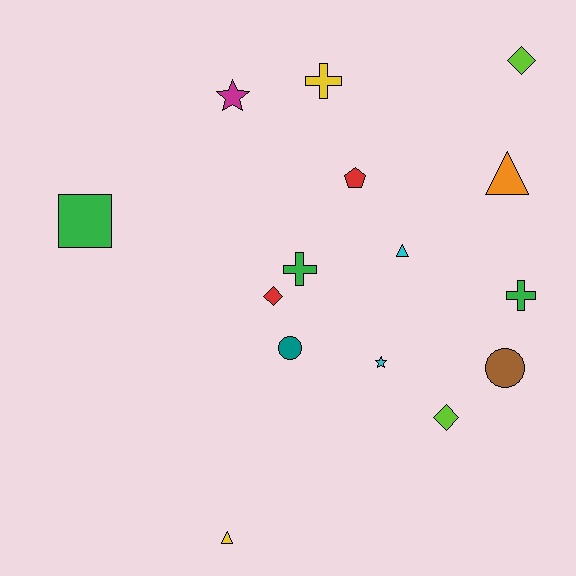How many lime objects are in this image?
There are 2 lime objects.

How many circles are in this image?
There are 2 circles.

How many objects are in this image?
There are 15 objects.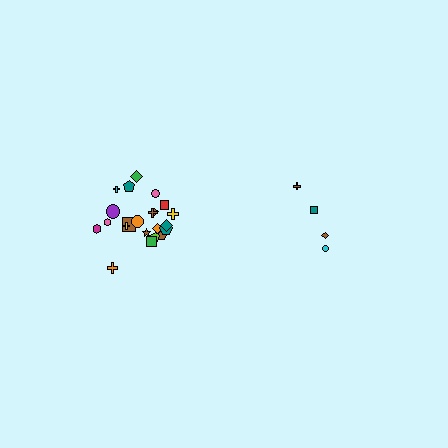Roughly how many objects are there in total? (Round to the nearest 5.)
Roughly 25 objects in total.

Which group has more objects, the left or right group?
The left group.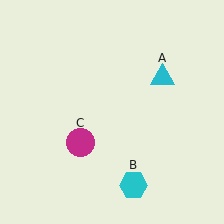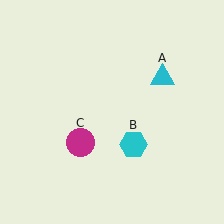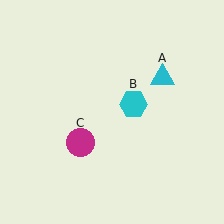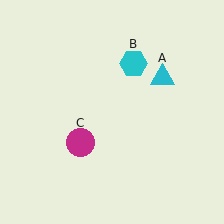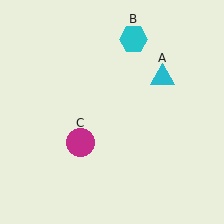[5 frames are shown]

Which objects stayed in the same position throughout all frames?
Cyan triangle (object A) and magenta circle (object C) remained stationary.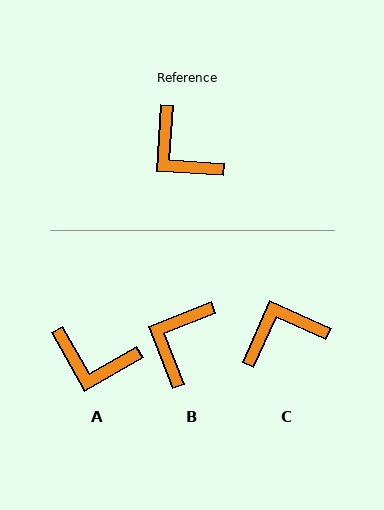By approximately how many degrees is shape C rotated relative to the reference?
Approximately 110 degrees clockwise.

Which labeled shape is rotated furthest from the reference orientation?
C, about 110 degrees away.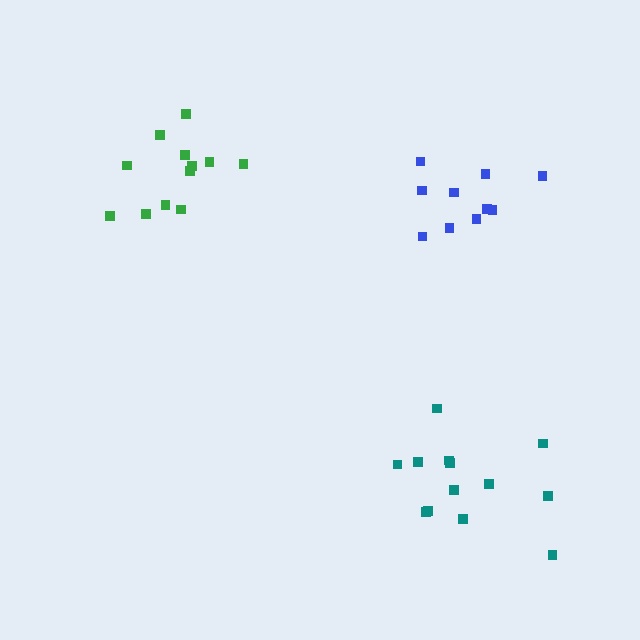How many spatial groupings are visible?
There are 3 spatial groupings.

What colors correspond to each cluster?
The clusters are colored: blue, green, teal.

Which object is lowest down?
The teal cluster is bottommost.